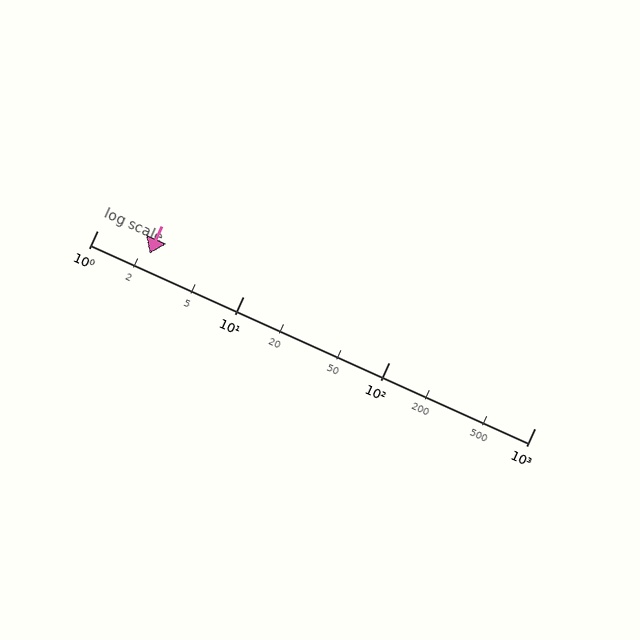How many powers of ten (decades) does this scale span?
The scale spans 3 decades, from 1 to 1000.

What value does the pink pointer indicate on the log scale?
The pointer indicates approximately 2.3.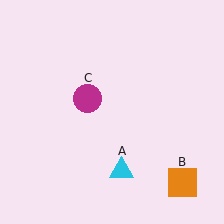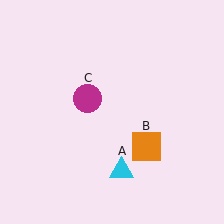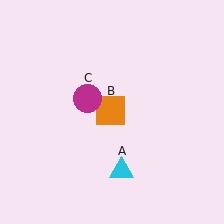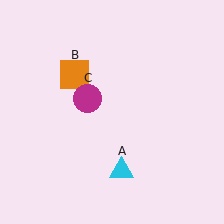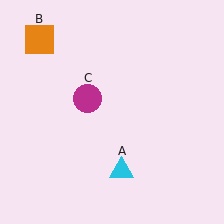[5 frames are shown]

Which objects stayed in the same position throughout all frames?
Cyan triangle (object A) and magenta circle (object C) remained stationary.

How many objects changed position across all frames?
1 object changed position: orange square (object B).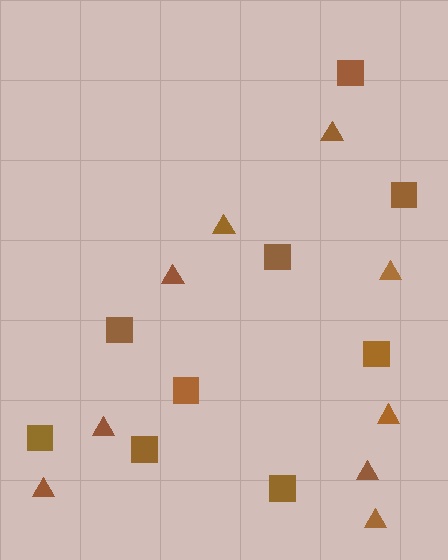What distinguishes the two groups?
There are 2 groups: one group of triangles (9) and one group of squares (9).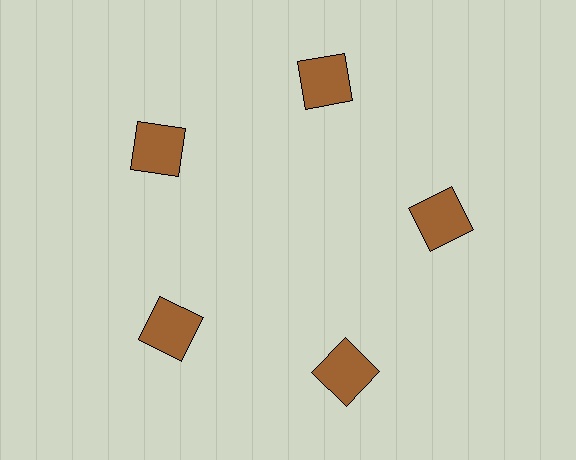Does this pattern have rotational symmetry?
Yes, this pattern has 5-fold rotational symmetry. It looks the same after rotating 72 degrees around the center.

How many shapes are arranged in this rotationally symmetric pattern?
There are 5 shapes, arranged in 5 groups of 1.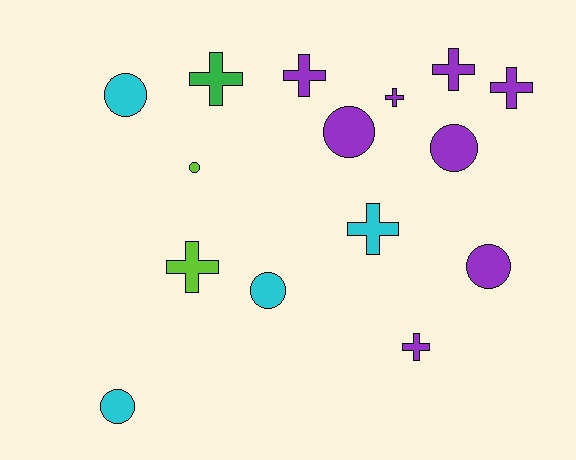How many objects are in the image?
There are 15 objects.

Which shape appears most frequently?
Cross, with 8 objects.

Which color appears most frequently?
Purple, with 8 objects.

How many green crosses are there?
There is 1 green cross.